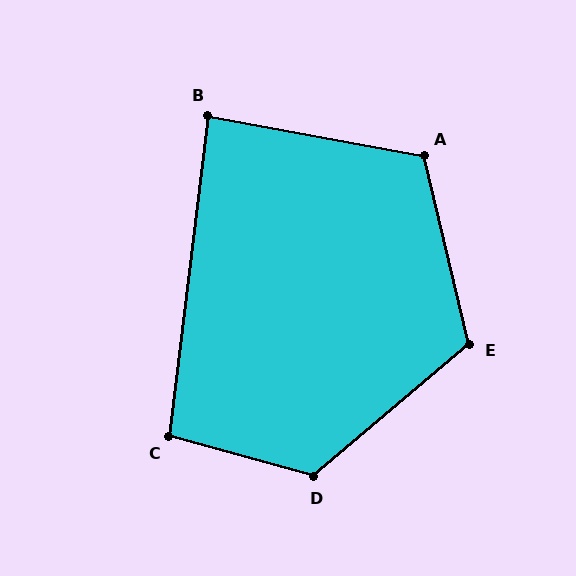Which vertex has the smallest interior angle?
B, at approximately 87 degrees.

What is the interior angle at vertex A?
Approximately 114 degrees (obtuse).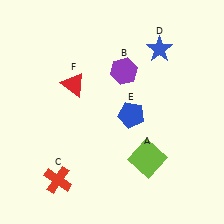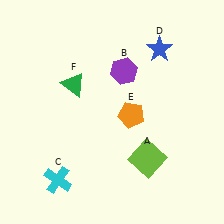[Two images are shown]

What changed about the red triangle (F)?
In Image 1, F is red. In Image 2, it changed to green.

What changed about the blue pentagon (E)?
In Image 1, E is blue. In Image 2, it changed to orange.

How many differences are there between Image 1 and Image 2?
There are 3 differences between the two images.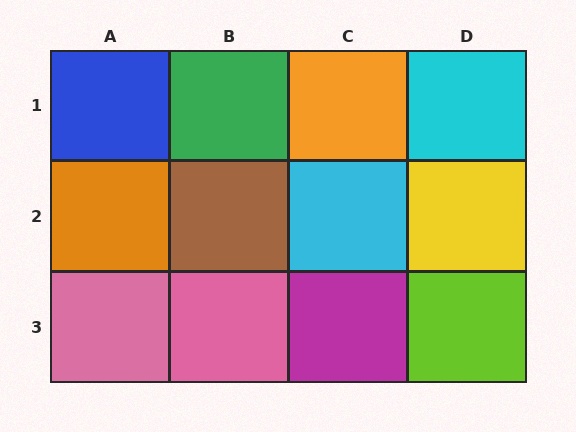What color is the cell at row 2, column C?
Cyan.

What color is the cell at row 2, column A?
Orange.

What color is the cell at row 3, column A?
Pink.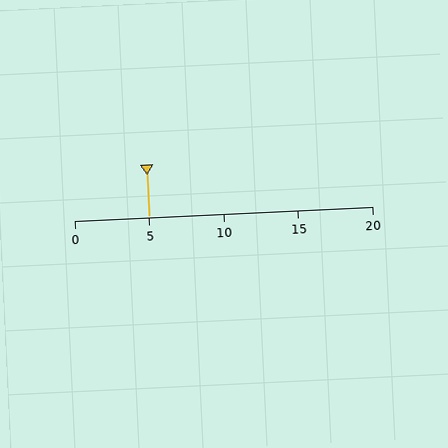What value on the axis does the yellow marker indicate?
The marker indicates approximately 5.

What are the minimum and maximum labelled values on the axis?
The axis runs from 0 to 20.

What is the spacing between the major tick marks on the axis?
The major ticks are spaced 5 apart.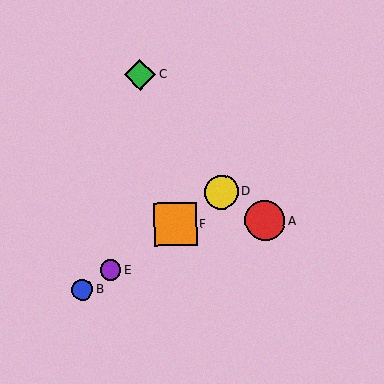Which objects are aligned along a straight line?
Objects B, D, E, F are aligned along a straight line.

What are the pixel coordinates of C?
Object C is at (140, 75).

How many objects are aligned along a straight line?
4 objects (B, D, E, F) are aligned along a straight line.